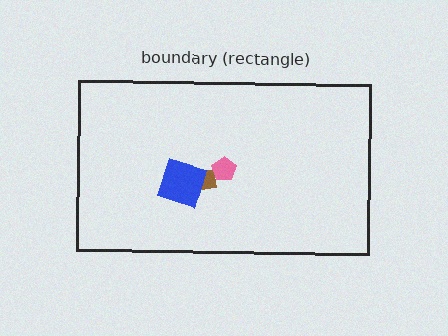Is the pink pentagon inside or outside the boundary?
Inside.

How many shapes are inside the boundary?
3 inside, 0 outside.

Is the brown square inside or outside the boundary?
Inside.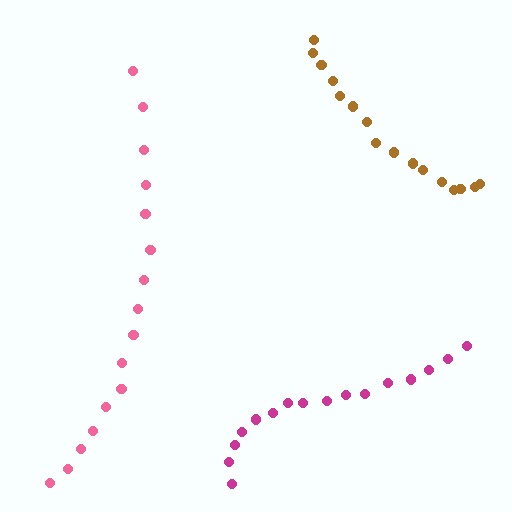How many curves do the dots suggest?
There are 3 distinct paths.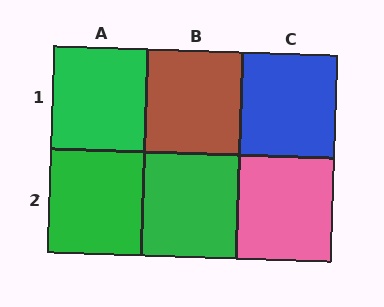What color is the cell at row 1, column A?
Green.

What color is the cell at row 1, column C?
Blue.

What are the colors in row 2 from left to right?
Green, green, pink.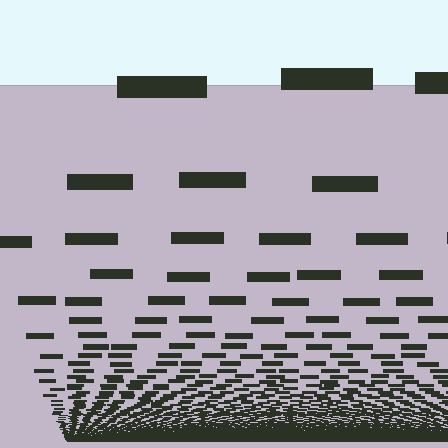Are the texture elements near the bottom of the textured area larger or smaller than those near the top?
Smaller. The gradient is inverted — elements near the bottom are smaller and denser.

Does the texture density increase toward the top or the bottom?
Density increases toward the bottom.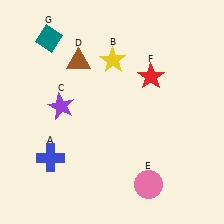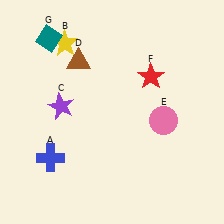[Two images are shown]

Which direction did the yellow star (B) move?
The yellow star (B) moved left.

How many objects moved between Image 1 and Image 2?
2 objects moved between the two images.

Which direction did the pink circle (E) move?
The pink circle (E) moved up.